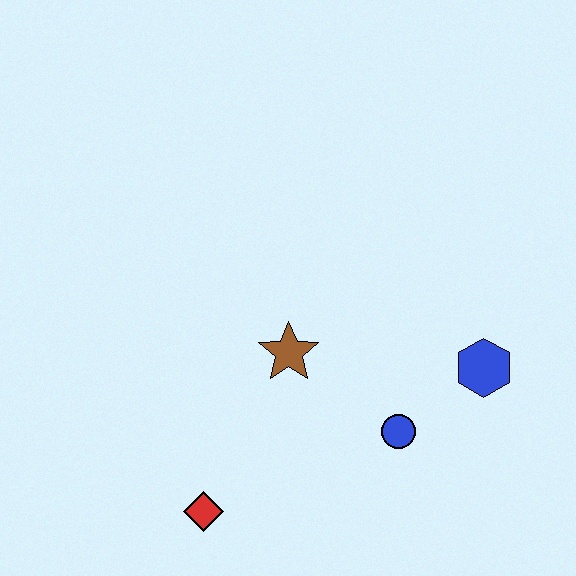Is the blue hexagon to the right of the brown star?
Yes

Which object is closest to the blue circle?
The blue hexagon is closest to the blue circle.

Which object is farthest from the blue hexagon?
The red diamond is farthest from the blue hexagon.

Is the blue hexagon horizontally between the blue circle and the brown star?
No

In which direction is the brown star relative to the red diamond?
The brown star is above the red diamond.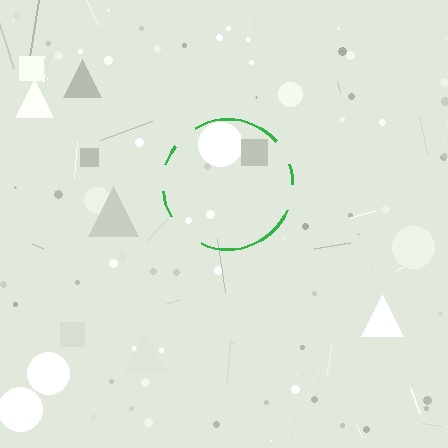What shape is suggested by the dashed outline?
The dashed outline suggests a circle.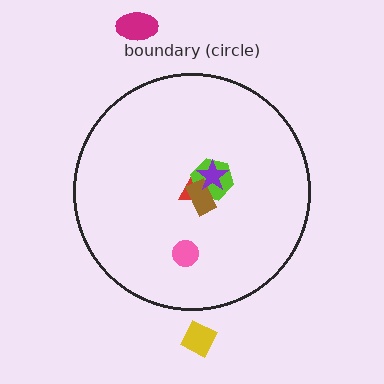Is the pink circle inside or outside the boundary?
Inside.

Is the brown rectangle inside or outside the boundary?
Inside.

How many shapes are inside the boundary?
5 inside, 2 outside.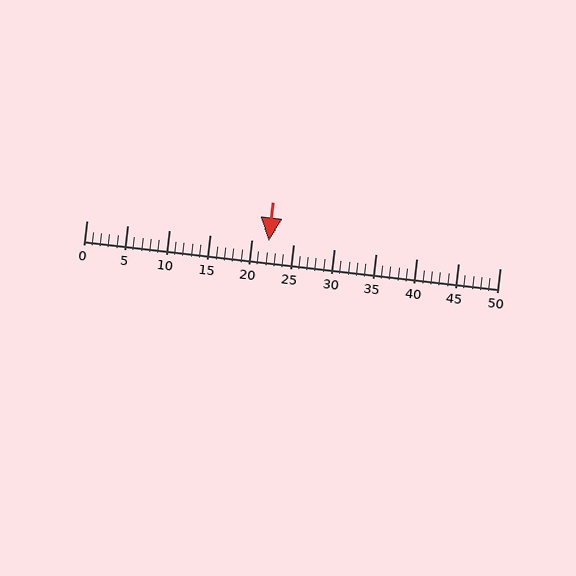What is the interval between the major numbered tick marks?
The major tick marks are spaced 5 units apart.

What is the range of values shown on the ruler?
The ruler shows values from 0 to 50.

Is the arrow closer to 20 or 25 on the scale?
The arrow is closer to 20.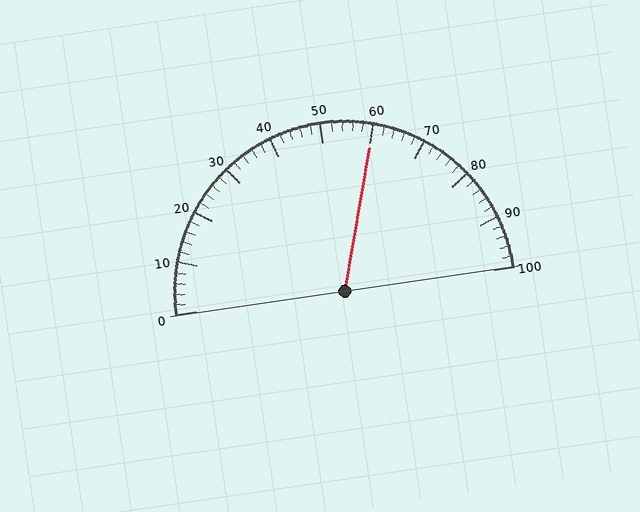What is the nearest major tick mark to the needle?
The nearest major tick mark is 60.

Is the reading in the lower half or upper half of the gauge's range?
The reading is in the upper half of the range (0 to 100).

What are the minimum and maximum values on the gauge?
The gauge ranges from 0 to 100.